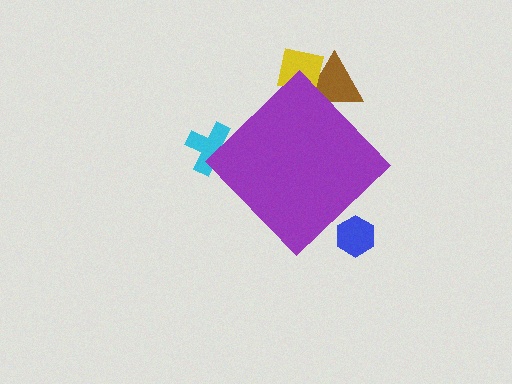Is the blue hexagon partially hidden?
Yes, the blue hexagon is partially hidden behind the purple diamond.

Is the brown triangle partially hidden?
Yes, the brown triangle is partially hidden behind the purple diamond.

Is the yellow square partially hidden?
Yes, the yellow square is partially hidden behind the purple diamond.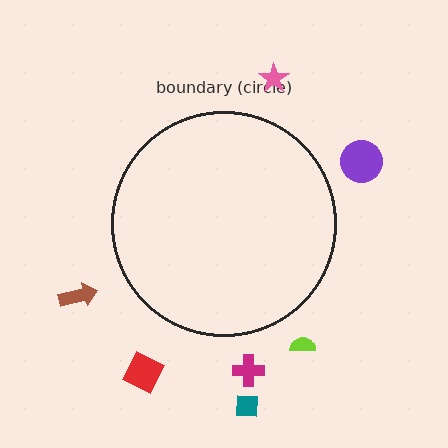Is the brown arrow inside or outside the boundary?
Outside.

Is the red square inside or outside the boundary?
Outside.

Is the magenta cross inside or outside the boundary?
Outside.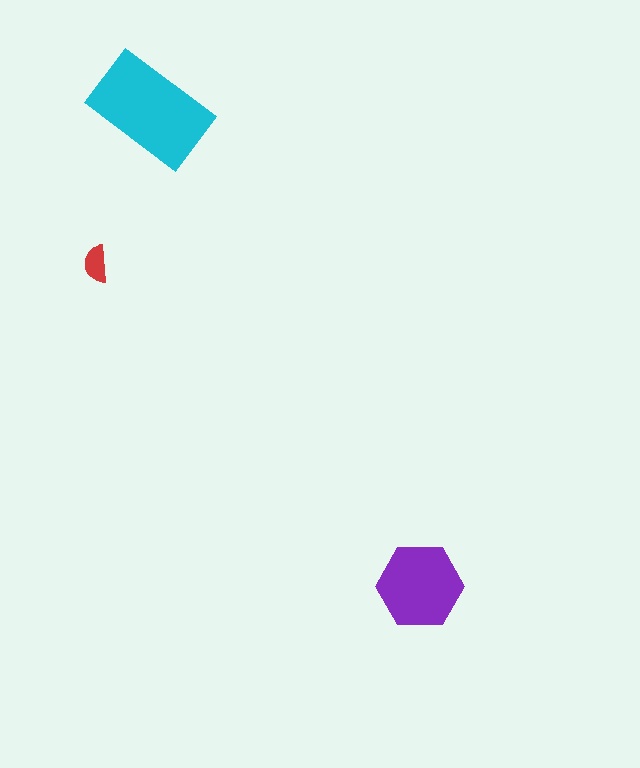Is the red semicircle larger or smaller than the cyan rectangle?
Smaller.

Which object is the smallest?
The red semicircle.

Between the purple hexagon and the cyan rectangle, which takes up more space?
The cyan rectangle.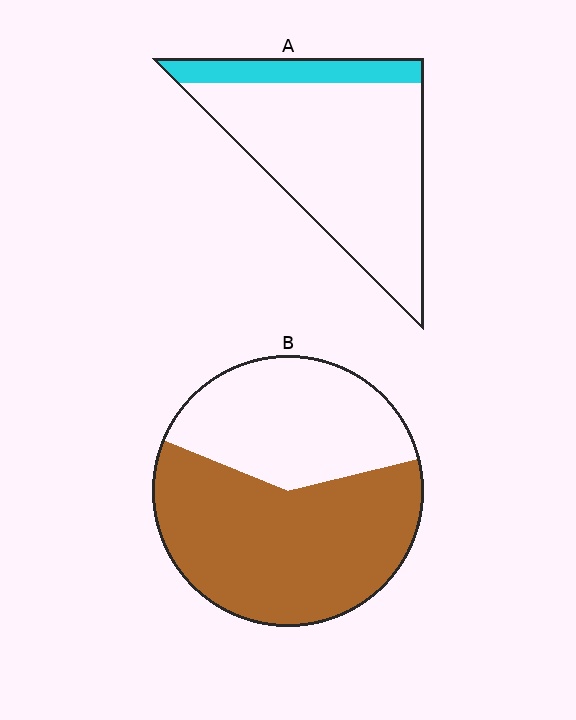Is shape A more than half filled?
No.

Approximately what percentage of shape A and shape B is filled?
A is approximately 20% and B is approximately 60%.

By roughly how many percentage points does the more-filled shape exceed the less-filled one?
By roughly 45 percentage points (B over A).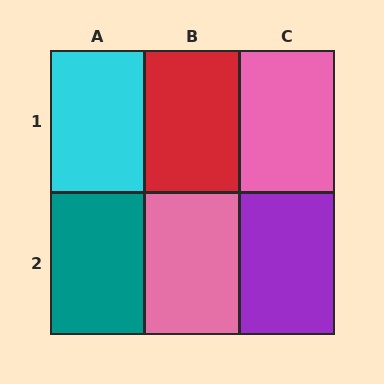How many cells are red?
1 cell is red.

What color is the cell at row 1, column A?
Cyan.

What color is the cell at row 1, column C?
Pink.